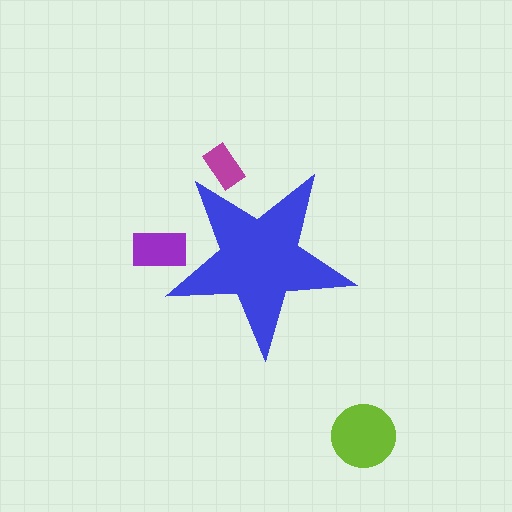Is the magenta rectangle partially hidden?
Yes, the magenta rectangle is partially hidden behind the blue star.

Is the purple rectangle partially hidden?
Yes, the purple rectangle is partially hidden behind the blue star.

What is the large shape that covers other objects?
A blue star.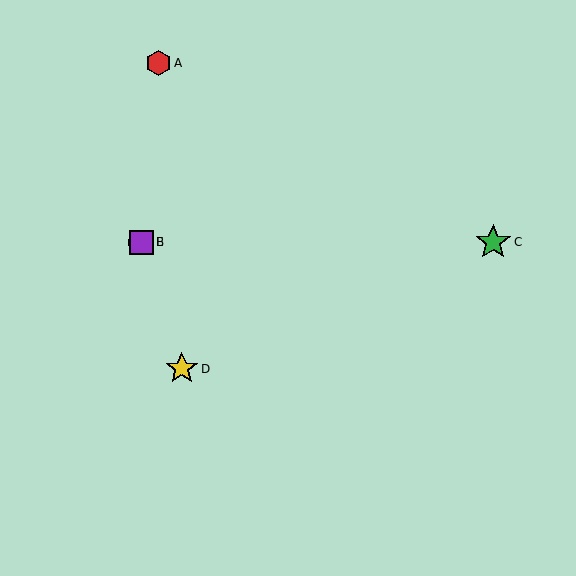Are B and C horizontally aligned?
Yes, both are at y≈242.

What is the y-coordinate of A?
Object A is at y≈63.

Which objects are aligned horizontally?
Objects B, C, E are aligned horizontally.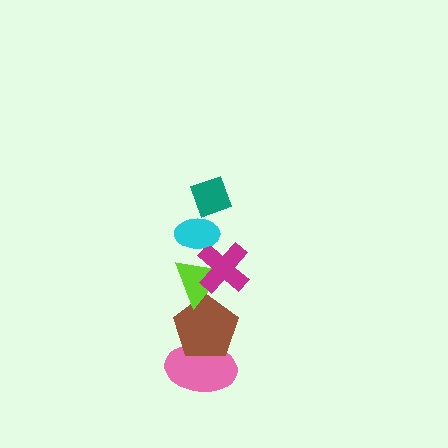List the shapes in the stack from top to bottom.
From top to bottom: the teal diamond, the cyan ellipse, the magenta cross, the lime triangle, the brown pentagon, the pink ellipse.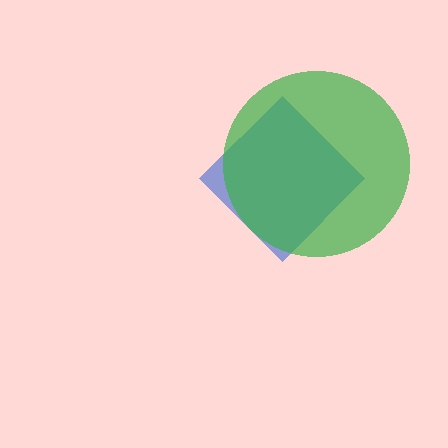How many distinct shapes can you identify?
There are 2 distinct shapes: a blue diamond, a green circle.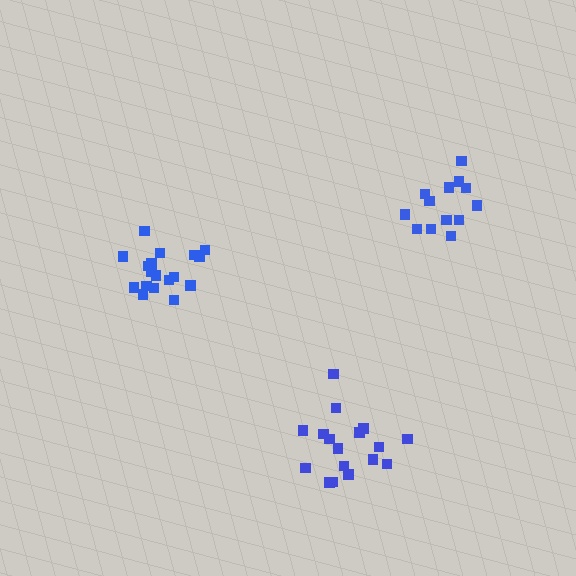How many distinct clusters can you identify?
There are 3 distinct clusters.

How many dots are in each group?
Group 1: 17 dots, Group 2: 18 dots, Group 3: 13 dots (48 total).